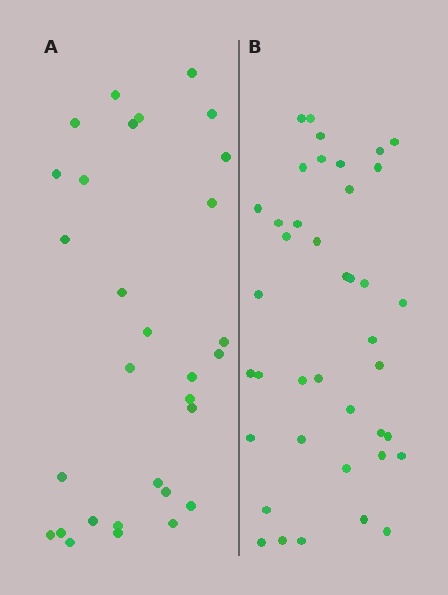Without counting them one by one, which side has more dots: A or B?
Region B (the right region) has more dots.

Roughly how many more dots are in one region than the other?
Region B has roughly 10 or so more dots than region A.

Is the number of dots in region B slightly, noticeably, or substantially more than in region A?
Region B has noticeably more, but not dramatically so. The ratio is roughly 1.3 to 1.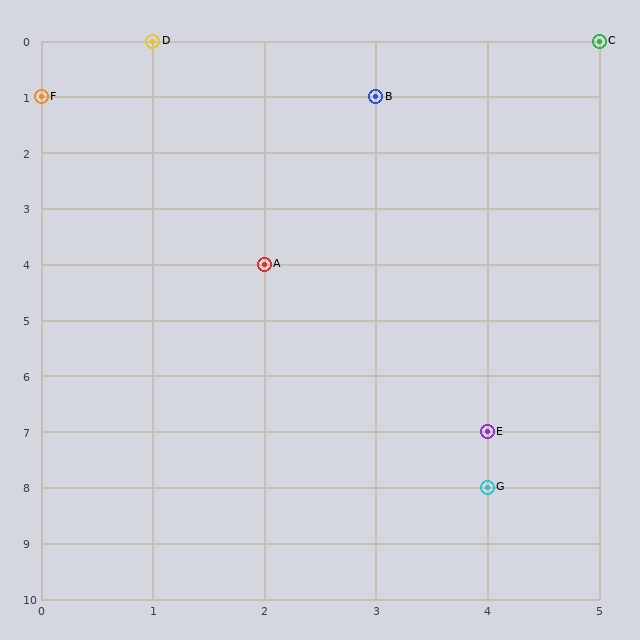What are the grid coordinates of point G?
Point G is at grid coordinates (4, 8).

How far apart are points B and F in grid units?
Points B and F are 3 columns apart.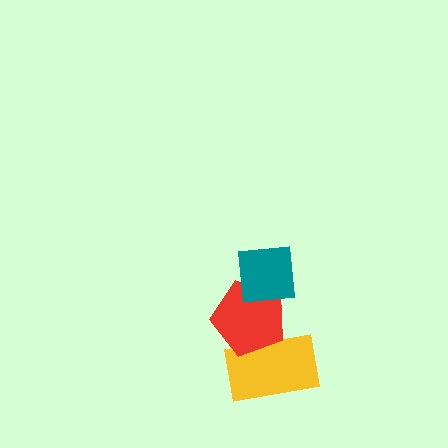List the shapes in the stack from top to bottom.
From top to bottom: the teal square, the red pentagon, the yellow rectangle.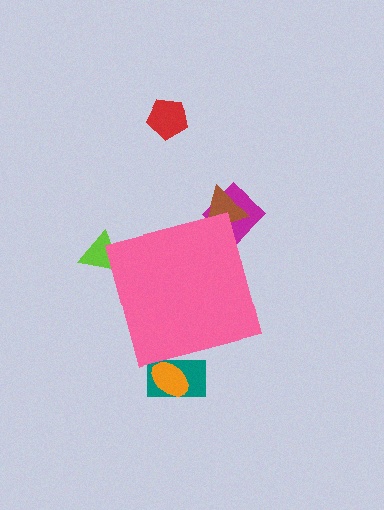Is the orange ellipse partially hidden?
Yes, the orange ellipse is partially hidden behind the pink diamond.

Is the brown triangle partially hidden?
Yes, the brown triangle is partially hidden behind the pink diamond.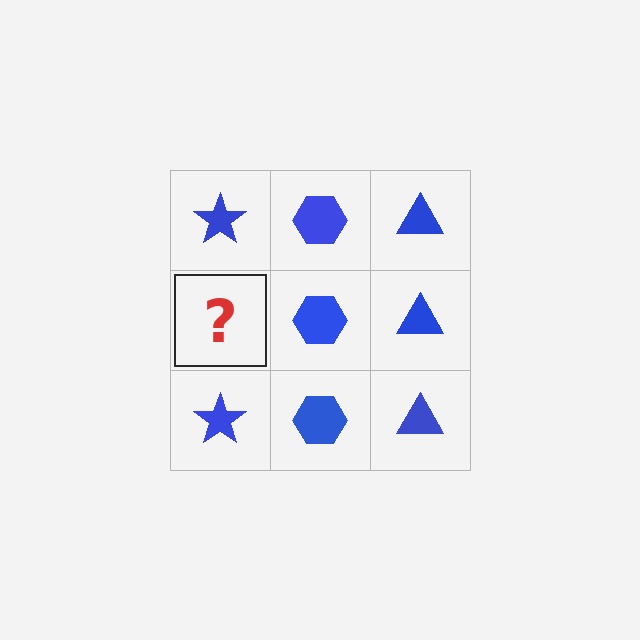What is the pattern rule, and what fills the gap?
The rule is that each column has a consistent shape. The gap should be filled with a blue star.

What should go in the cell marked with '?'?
The missing cell should contain a blue star.